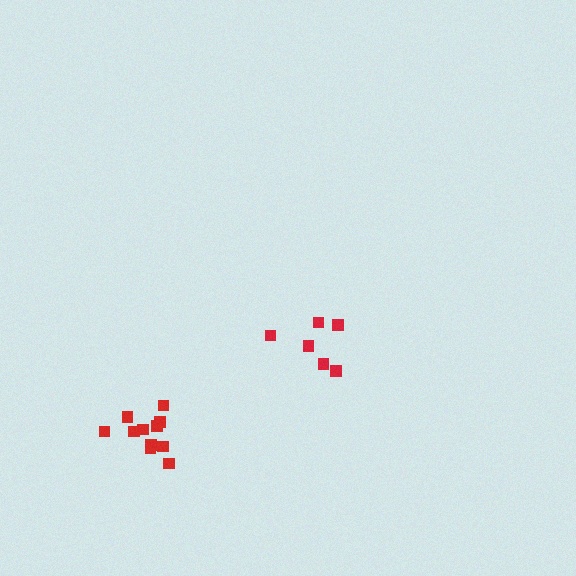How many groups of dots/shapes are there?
There are 2 groups.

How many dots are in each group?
Group 1: 6 dots, Group 2: 11 dots (17 total).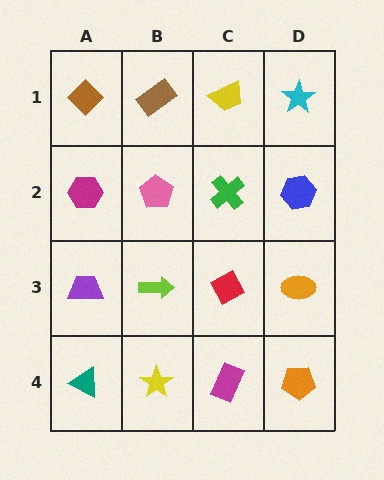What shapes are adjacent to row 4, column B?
A lime arrow (row 3, column B), a teal triangle (row 4, column A), a magenta rectangle (row 4, column C).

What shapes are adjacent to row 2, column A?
A brown diamond (row 1, column A), a purple trapezoid (row 3, column A), a pink pentagon (row 2, column B).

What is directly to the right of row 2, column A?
A pink pentagon.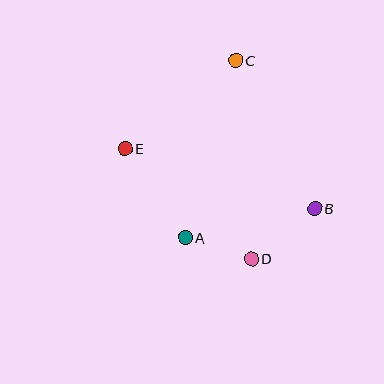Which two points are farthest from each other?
Points C and D are farthest from each other.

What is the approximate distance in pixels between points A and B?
The distance between A and B is approximately 132 pixels.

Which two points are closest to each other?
Points A and D are closest to each other.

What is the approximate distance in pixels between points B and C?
The distance between B and C is approximately 168 pixels.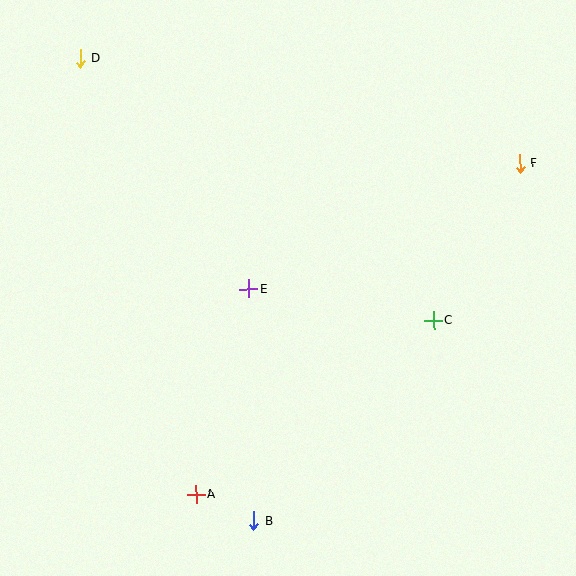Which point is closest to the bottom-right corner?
Point C is closest to the bottom-right corner.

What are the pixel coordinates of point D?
Point D is at (80, 58).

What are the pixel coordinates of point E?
Point E is at (249, 289).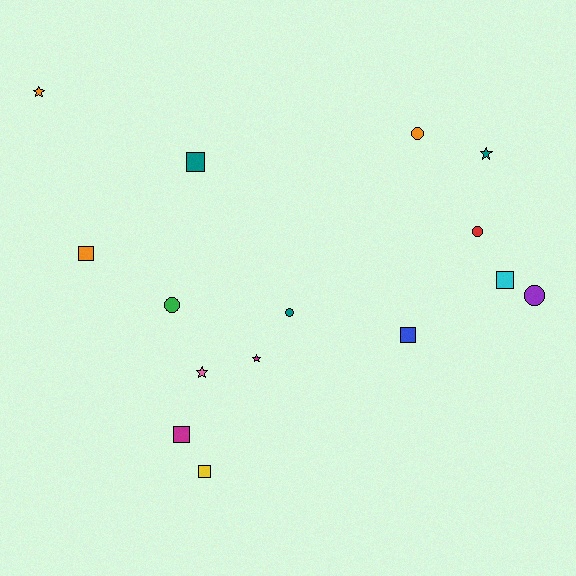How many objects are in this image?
There are 15 objects.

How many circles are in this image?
There are 5 circles.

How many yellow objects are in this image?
There is 1 yellow object.